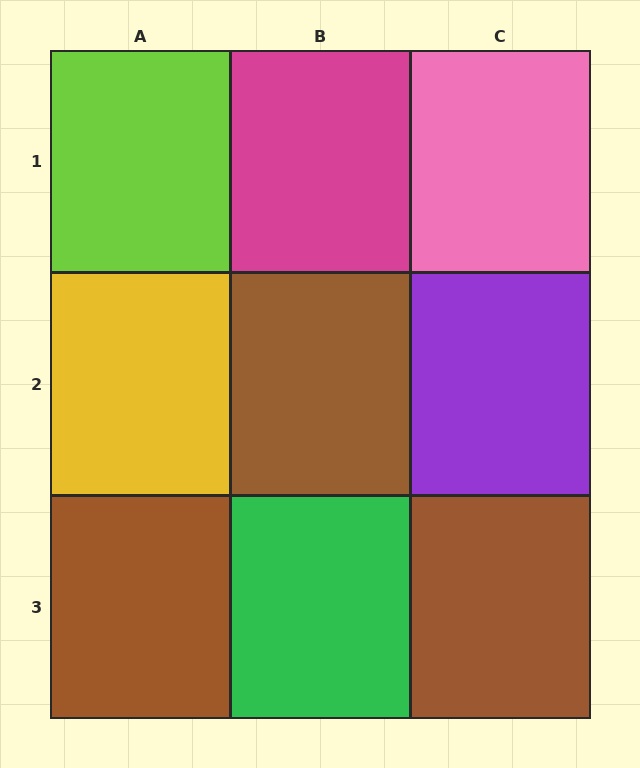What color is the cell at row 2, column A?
Yellow.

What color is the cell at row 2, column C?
Purple.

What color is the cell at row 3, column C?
Brown.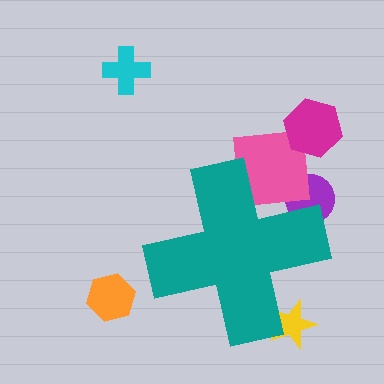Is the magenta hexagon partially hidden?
No, the magenta hexagon is fully visible.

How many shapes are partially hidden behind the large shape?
3 shapes are partially hidden.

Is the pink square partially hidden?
Yes, the pink square is partially hidden behind the teal cross.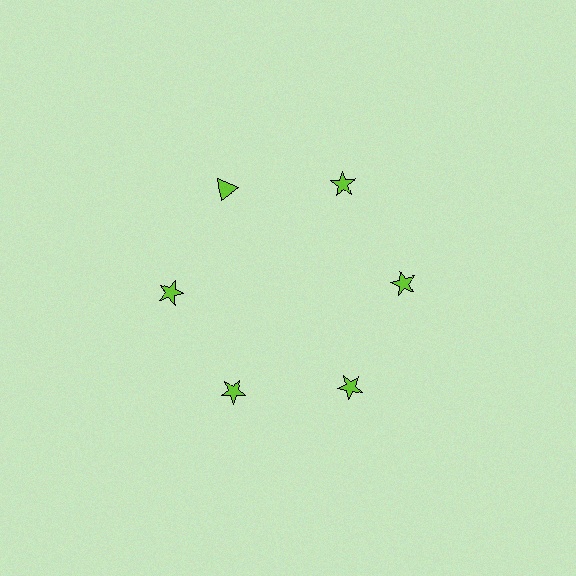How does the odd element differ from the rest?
It has a different shape: triangle instead of star.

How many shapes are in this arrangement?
There are 6 shapes arranged in a ring pattern.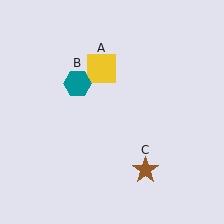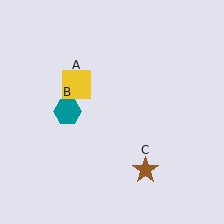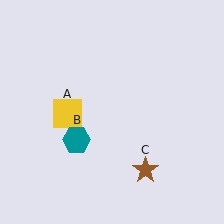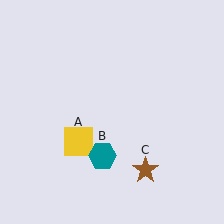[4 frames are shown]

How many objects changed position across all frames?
2 objects changed position: yellow square (object A), teal hexagon (object B).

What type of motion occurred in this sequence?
The yellow square (object A), teal hexagon (object B) rotated counterclockwise around the center of the scene.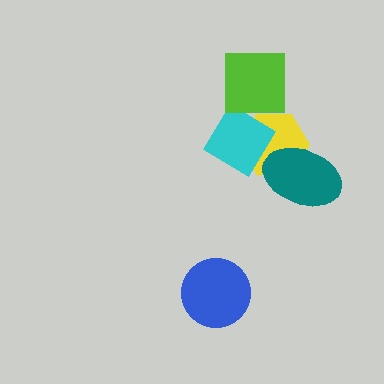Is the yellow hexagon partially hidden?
Yes, it is partially covered by another shape.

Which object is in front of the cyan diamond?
The lime square is in front of the cyan diamond.